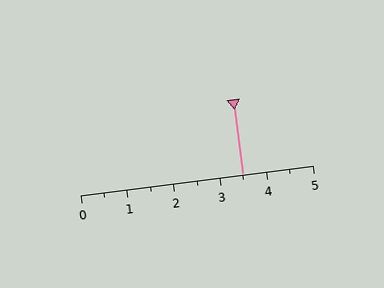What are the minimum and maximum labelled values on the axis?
The axis runs from 0 to 5.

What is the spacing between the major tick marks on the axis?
The major ticks are spaced 1 apart.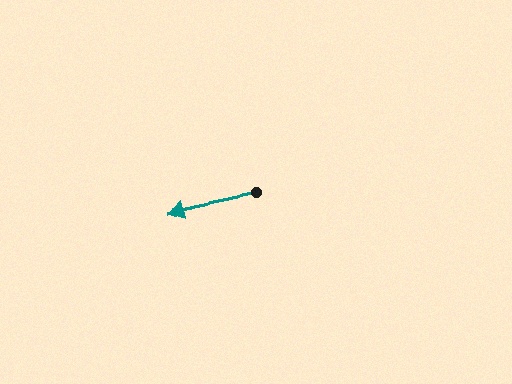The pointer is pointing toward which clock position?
Roughly 9 o'clock.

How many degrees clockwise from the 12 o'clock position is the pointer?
Approximately 258 degrees.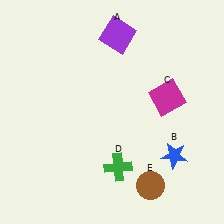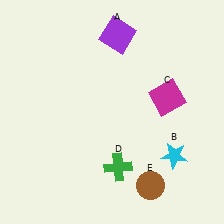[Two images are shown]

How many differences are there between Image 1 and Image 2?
There is 1 difference between the two images.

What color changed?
The star (B) changed from blue in Image 1 to cyan in Image 2.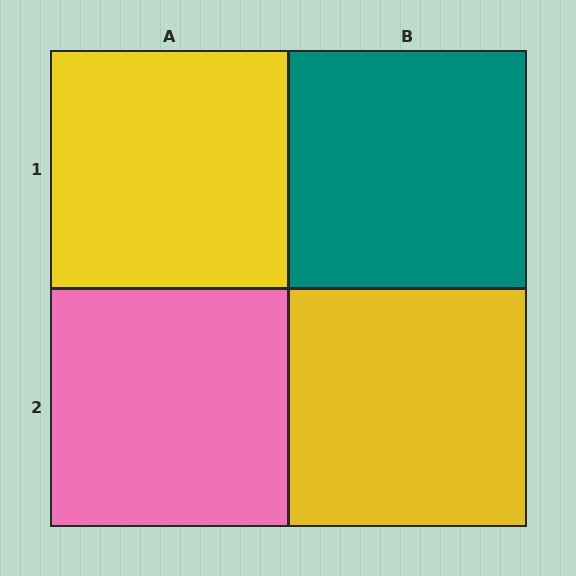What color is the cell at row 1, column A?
Yellow.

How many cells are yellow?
2 cells are yellow.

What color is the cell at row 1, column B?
Teal.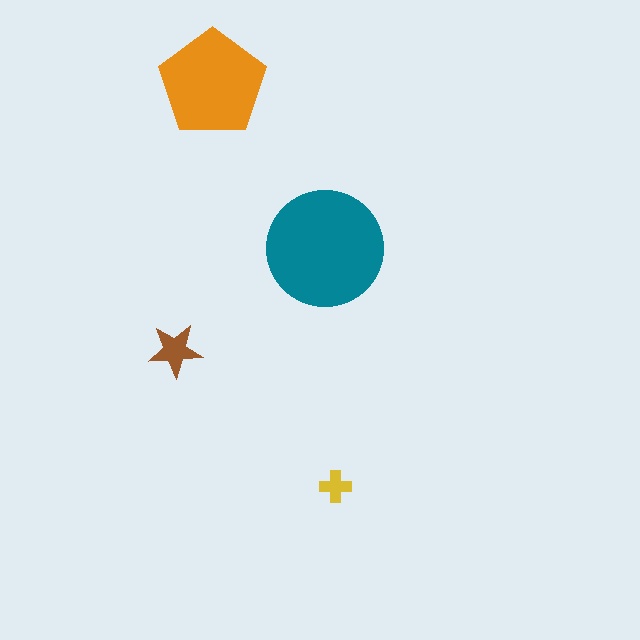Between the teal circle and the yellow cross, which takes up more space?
The teal circle.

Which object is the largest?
The teal circle.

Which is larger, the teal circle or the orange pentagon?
The teal circle.